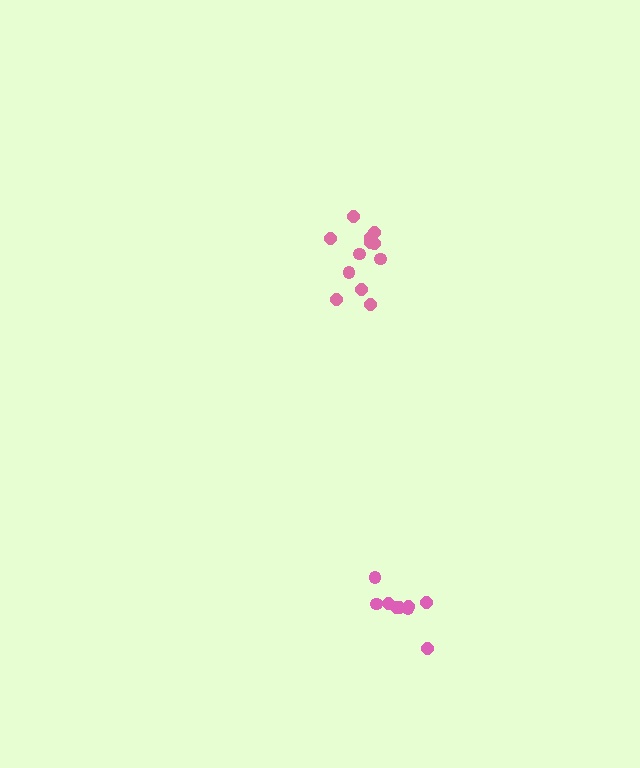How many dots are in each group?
Group 1: 9 dots, Group 2: 12 dots (21 total).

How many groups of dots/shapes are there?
There are 2 groups.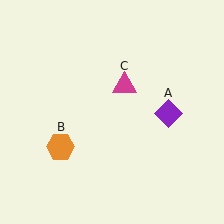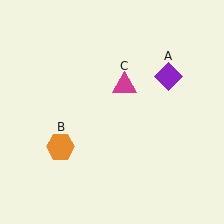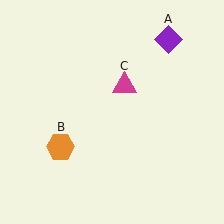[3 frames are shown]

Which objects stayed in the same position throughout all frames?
Orange hexagon (object B) and magenta triangle (object C) remained stationary.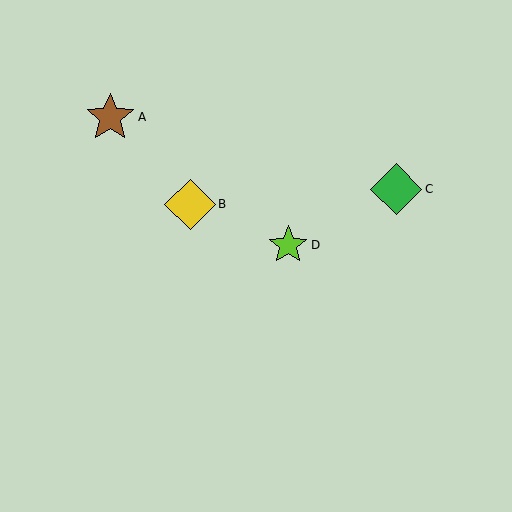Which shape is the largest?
The green diamond (labeled C) is the largest.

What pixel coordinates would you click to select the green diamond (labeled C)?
Click at (396, 189) to select the green diamond C.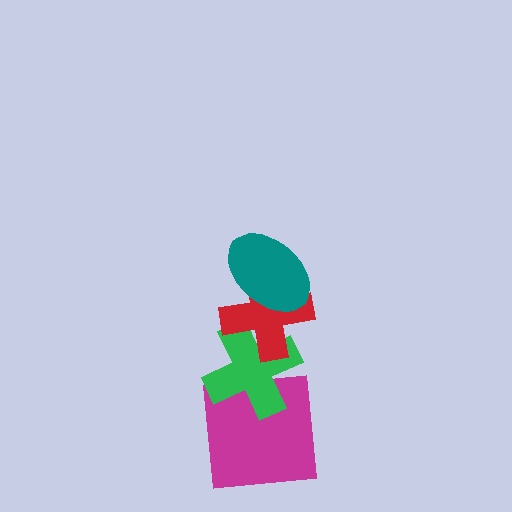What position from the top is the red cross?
The red cross is 2nd from the top.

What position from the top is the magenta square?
The magenta square is 4th from the top.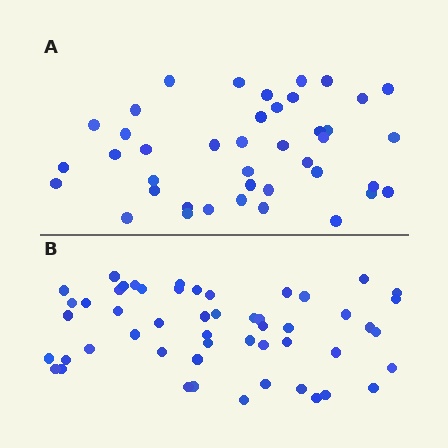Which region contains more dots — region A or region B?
Region B (the bottom region) has more dots.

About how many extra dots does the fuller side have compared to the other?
Region B has roughly 12 or so more dots than region A.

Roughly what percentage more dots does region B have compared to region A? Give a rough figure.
About 25% more.